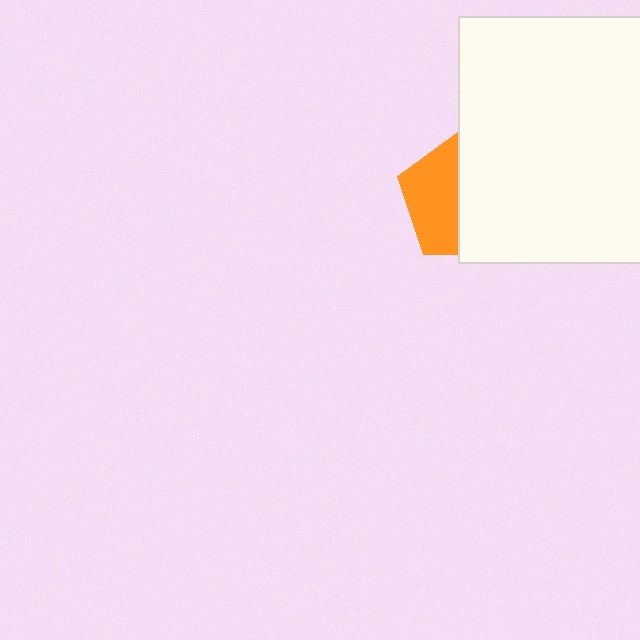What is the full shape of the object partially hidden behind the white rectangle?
The partially hidden object is an orange pentagon.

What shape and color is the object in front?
The object in front is a white rectangle.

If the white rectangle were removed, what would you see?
You would see the complete orange pentagon.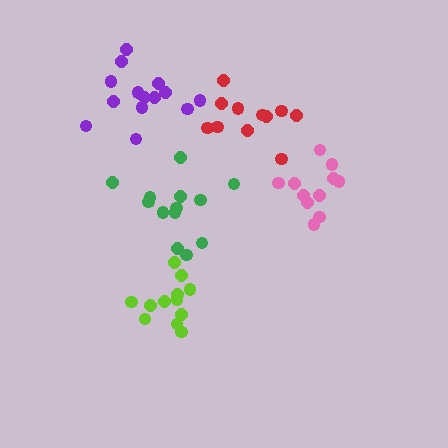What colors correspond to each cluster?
The clusters are colored: pink, lime, green, red, purple.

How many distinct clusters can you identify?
There are 5 distinct clusters.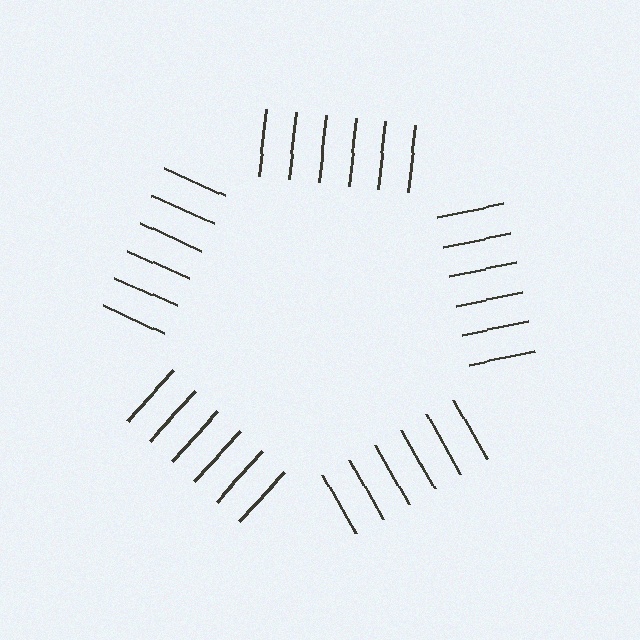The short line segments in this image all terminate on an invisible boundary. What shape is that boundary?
An illusory pentagon — the line segments terminate on its edges but no continuous stroke is drawn.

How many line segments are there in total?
30 — 6 along each of the 5 edges.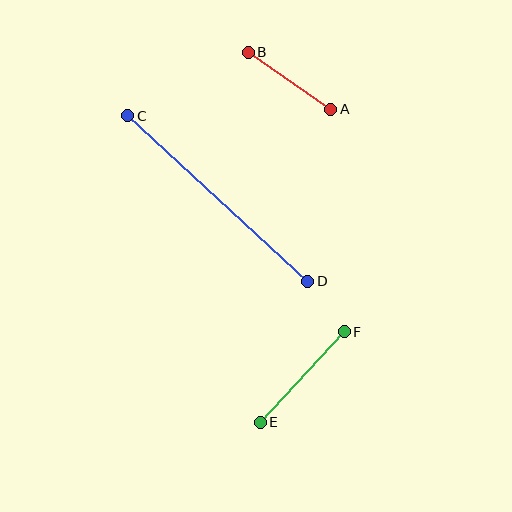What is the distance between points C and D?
The distance is approximately 244 pixels.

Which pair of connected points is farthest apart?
Points C and D are farthest apart.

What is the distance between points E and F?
The distance is approximately 124 pixels.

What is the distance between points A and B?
The distance is approximately 100 pixels.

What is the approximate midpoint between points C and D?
The midpoint is at approximately (218, 199) pixels.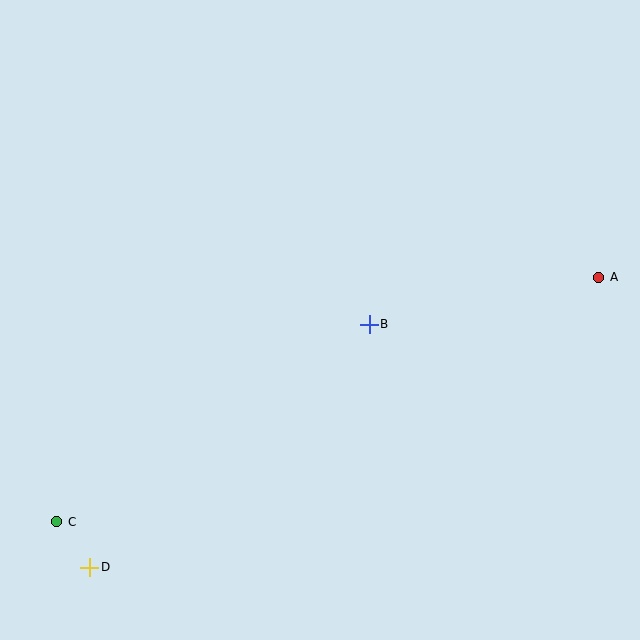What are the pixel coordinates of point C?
Point C is at (57, 522).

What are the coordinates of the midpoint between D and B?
The midpoint between D and B is at (229, 446).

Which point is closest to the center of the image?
Point B at (369, 324) is closest to the center.